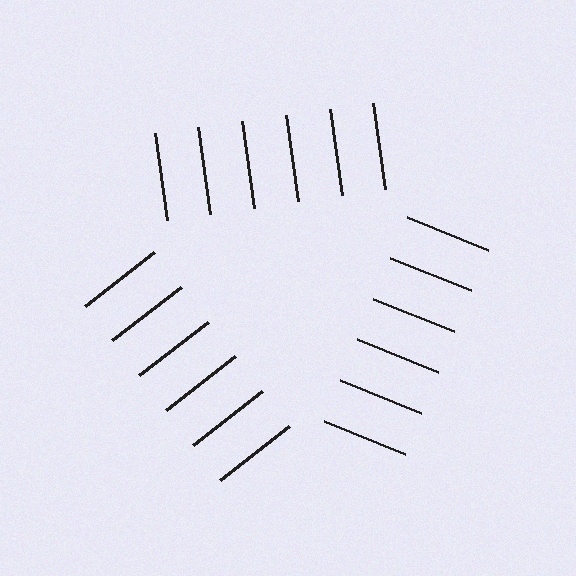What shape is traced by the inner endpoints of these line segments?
An illusory triangle — the line segments terminate on its edges but no continuous stroke is drawn.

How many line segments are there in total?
18 — 6 along each of the 3 edges.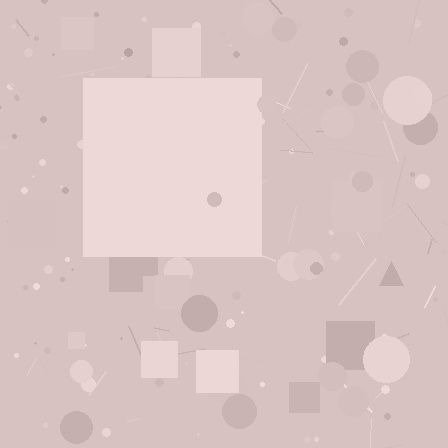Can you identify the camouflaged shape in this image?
The camouflaged shape is a square.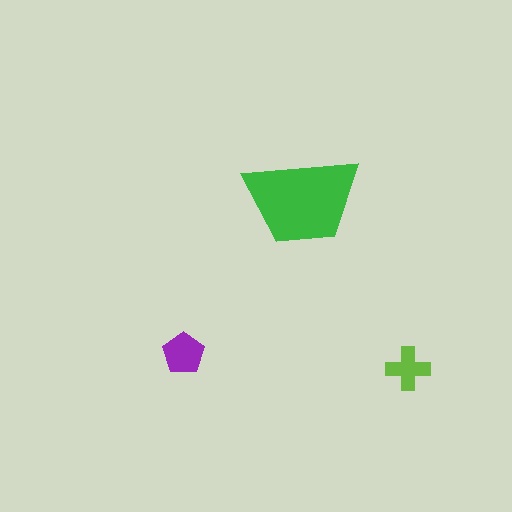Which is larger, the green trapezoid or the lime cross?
The green trapezoid.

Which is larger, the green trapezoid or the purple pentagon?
The green trapezoid.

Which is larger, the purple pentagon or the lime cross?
The purple pentagon.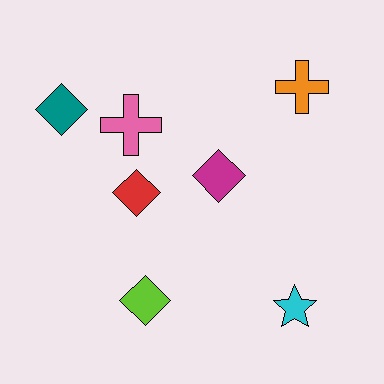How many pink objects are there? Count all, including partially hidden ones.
There is 1 pink object.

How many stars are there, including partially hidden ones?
There is 1 star.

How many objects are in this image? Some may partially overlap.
There are 7 objects.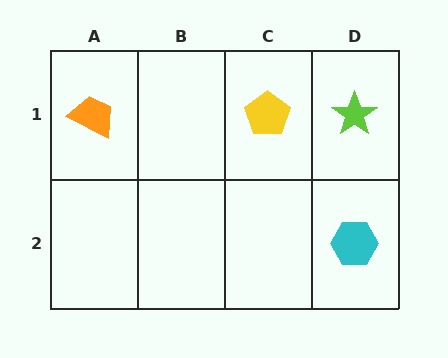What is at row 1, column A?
An orange trapezoid.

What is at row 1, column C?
A yellow pentagon.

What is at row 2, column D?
A cyan hexagon.